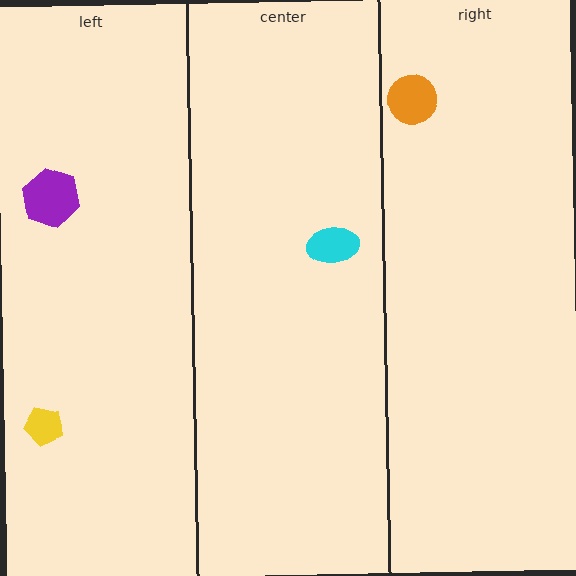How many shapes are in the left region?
2.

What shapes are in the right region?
The orange circle.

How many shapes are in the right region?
1.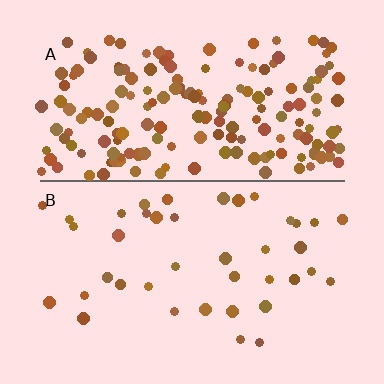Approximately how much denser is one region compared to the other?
Approximately 4.4× — region A over region B.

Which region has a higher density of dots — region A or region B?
A (the top).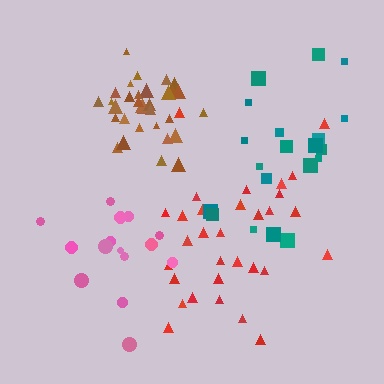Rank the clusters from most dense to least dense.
brown, pink, red, teal.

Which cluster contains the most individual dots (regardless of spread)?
Brown (32).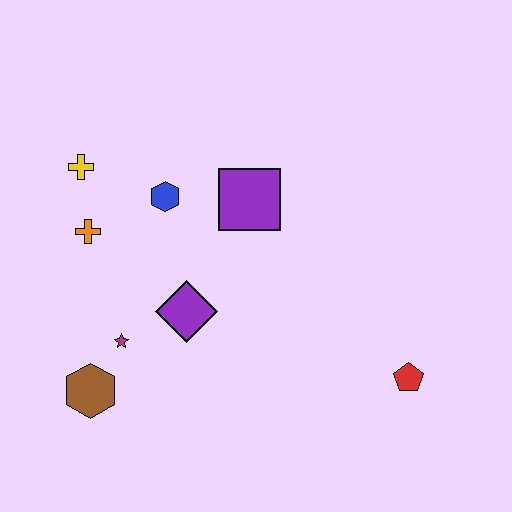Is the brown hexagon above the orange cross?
No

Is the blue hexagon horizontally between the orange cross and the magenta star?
No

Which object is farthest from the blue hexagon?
The red pentagon is farthest from the blue hexagon.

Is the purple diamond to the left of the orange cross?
No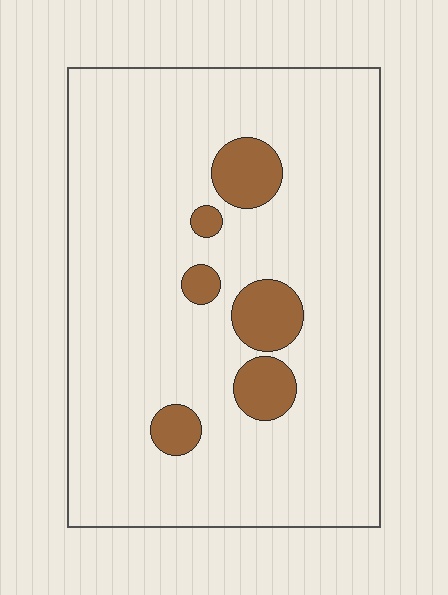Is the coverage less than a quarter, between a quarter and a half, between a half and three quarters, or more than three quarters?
Less than a quarter.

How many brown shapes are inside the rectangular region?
6.